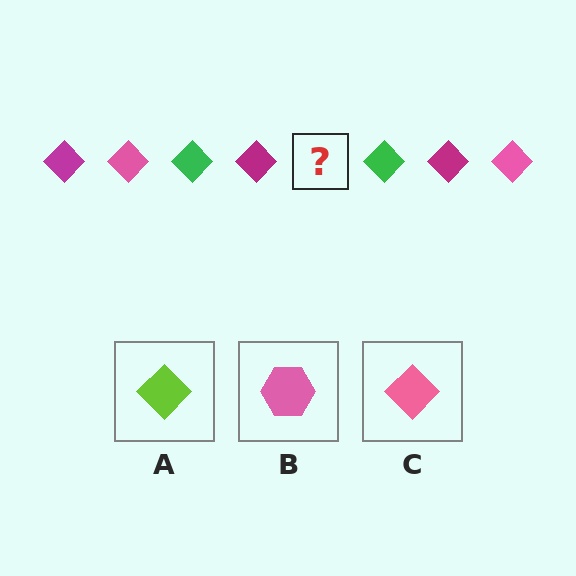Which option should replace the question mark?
Option C.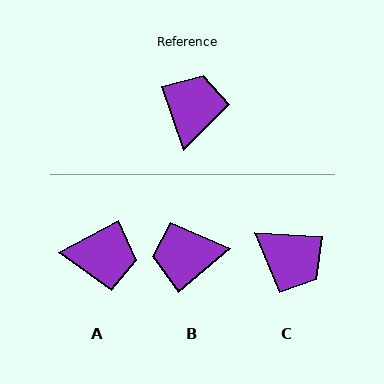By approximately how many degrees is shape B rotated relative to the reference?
Approximately 111 degrees counter-clockwise.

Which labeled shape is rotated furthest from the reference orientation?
C, about 113 degrees away.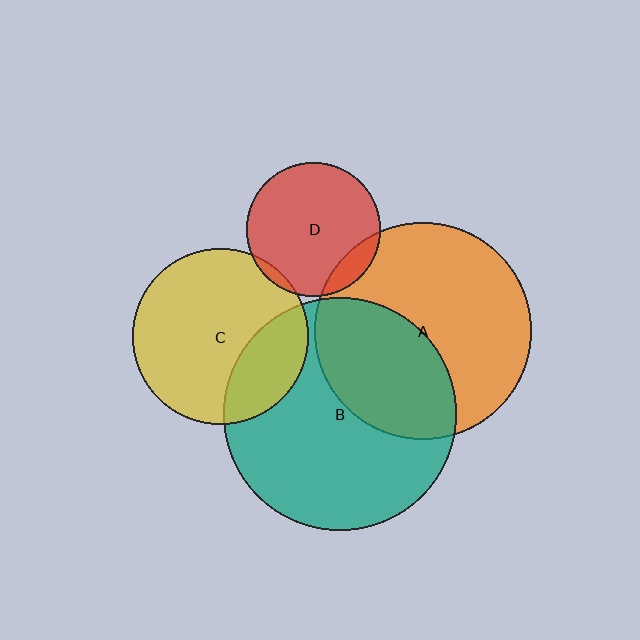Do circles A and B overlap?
Yes.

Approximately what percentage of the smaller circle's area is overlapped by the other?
Approximately 40%.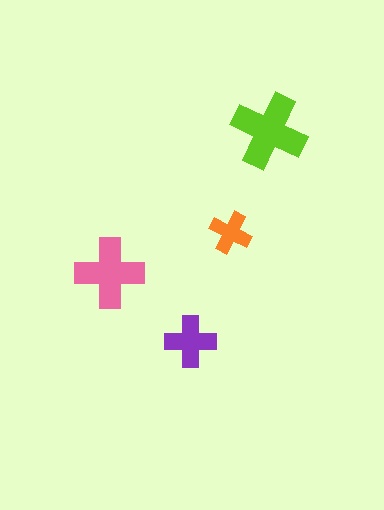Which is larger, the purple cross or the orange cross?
The purple one.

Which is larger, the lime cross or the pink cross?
The lime one.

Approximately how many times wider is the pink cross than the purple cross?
About 1.5 times wider.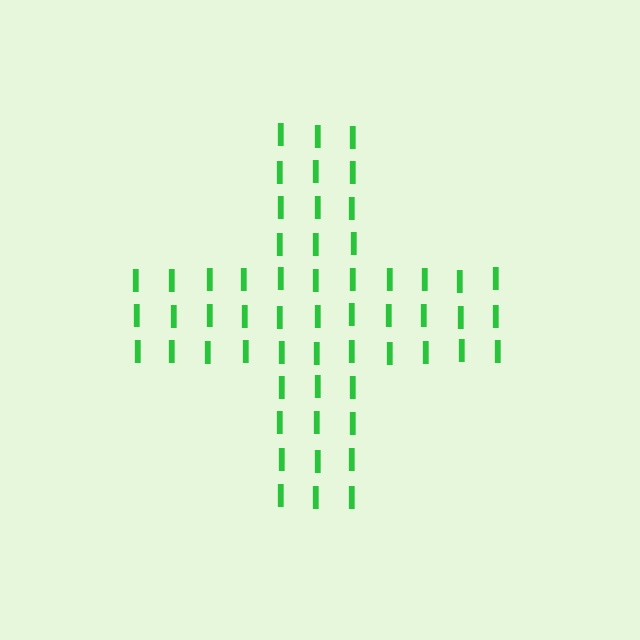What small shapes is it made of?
It is made of small letter I's.